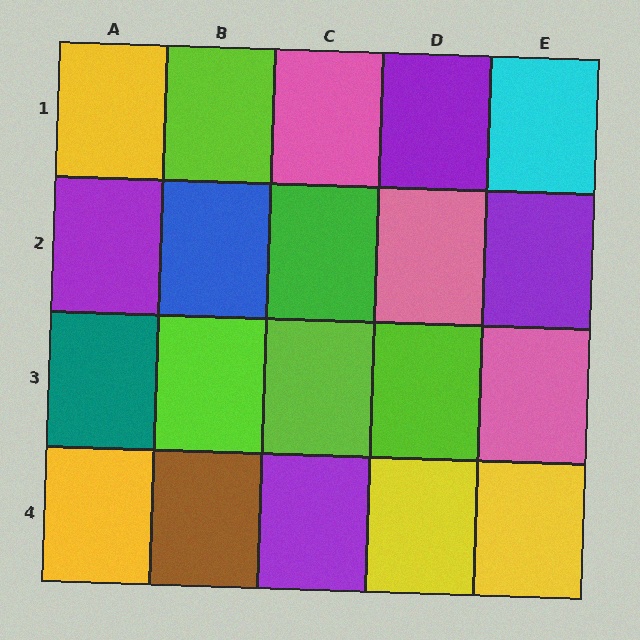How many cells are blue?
1 cell is blue.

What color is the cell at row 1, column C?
Pink.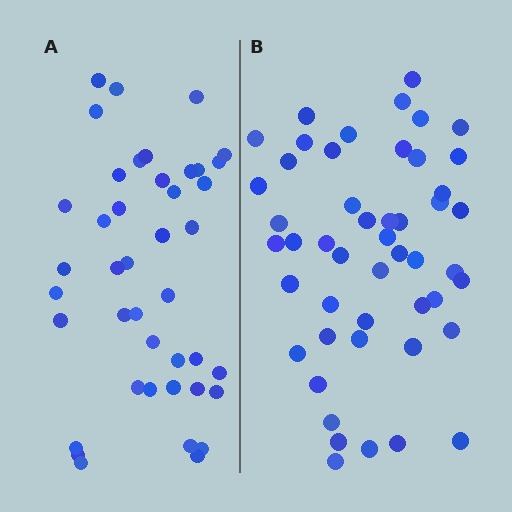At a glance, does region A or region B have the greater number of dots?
Region B (the right region) has more dots.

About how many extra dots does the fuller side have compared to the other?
Region B has roughly 8 or so more dots than region A.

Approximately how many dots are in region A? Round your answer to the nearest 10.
About 40 dots. (The exact count is 42, which rounds to 40.)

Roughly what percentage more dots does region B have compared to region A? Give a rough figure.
About 15% more.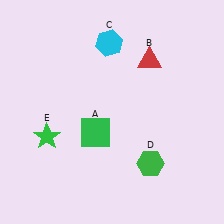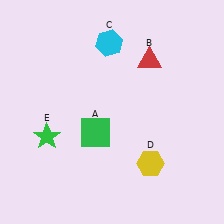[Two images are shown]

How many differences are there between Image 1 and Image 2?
There is 1 difference between the two images.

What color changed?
The hexagon (D) changed from green in Image 1 to yellow in Image 2.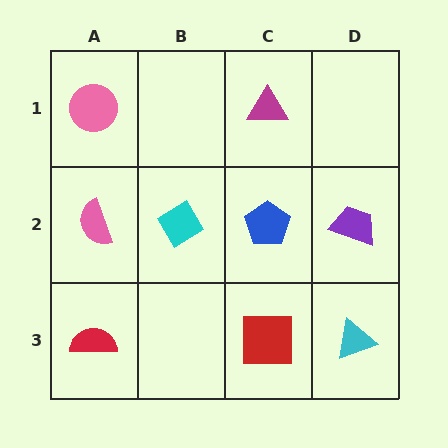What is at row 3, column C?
A red square.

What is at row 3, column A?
A red semicircle.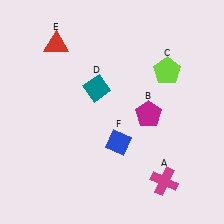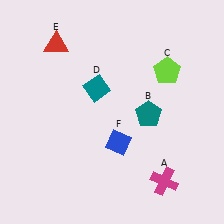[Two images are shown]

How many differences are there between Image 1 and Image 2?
There is 1 difference between the two images.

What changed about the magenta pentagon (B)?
In Image 1, B is magenta. In Image 2, it changed to teal.